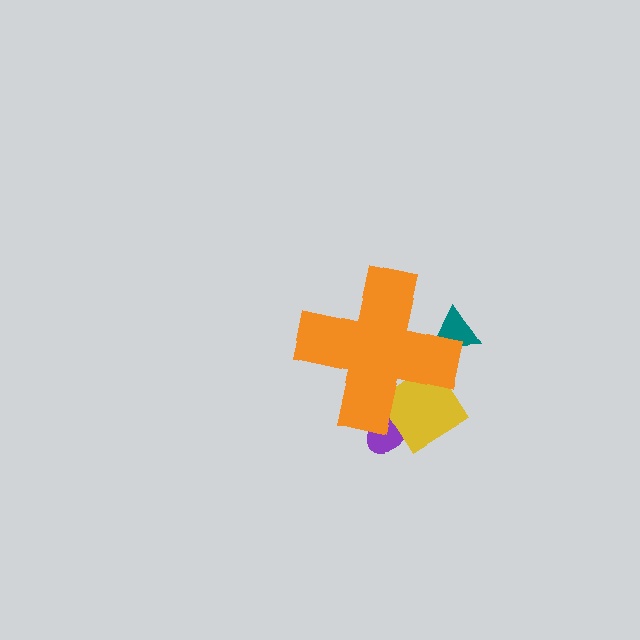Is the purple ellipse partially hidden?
Yes, the purple ellipse is partially hidden behind the orange cross.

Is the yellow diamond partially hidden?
Yes, the yellow diamond is partially hidden behind the orange cross.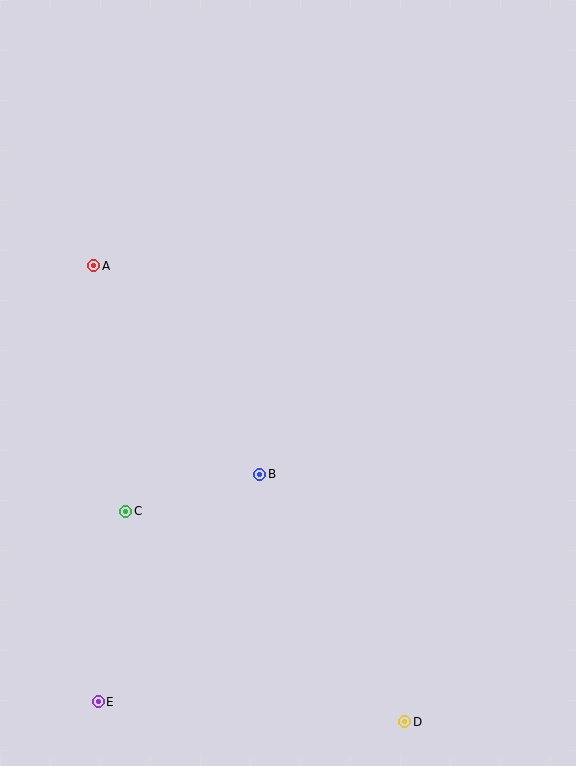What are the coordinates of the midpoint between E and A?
The midpoint between E and A is at (96, 484).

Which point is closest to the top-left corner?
Point A is closest to the top-left corner.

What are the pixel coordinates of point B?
Point B is at (260, 474).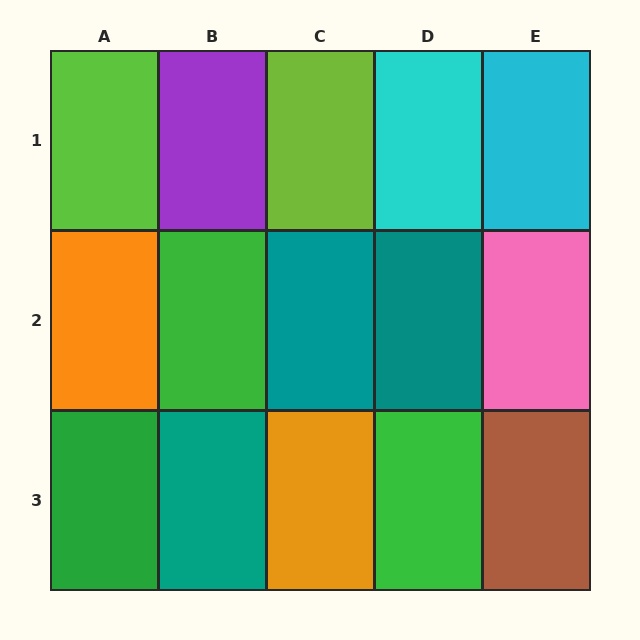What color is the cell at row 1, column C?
Lime.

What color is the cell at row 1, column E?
Cyan.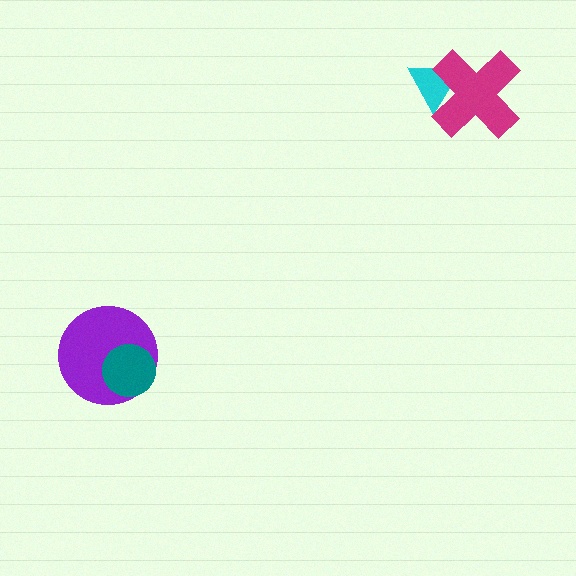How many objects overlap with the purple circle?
1 object overlaps with the purple circle.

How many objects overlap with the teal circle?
1 object overlaps with the teal circle.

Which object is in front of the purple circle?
The teal circle is in front of the purple circle.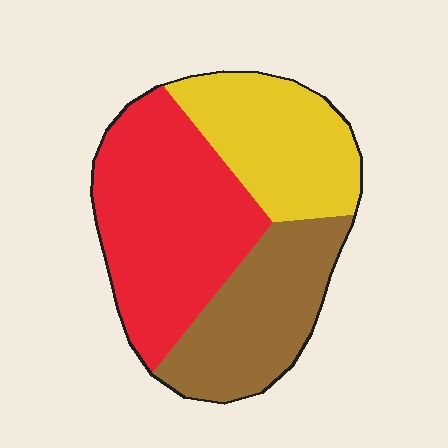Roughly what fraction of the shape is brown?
Brown takes up about one quarter (1/4) of the shape.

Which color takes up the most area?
Red, at roughly 45%.